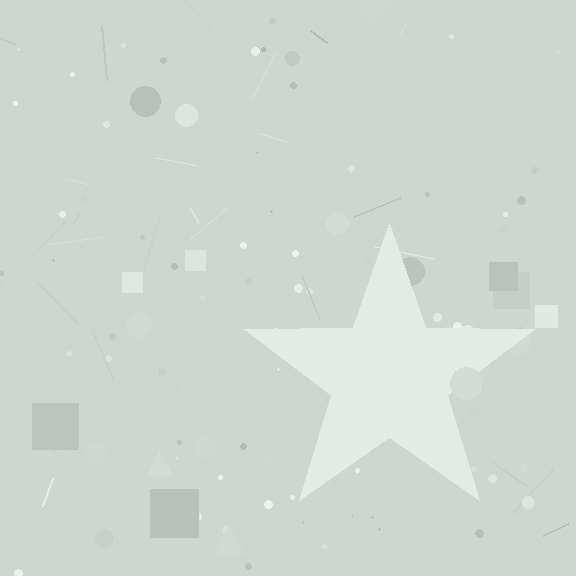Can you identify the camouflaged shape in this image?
The camouflaged shape is a star.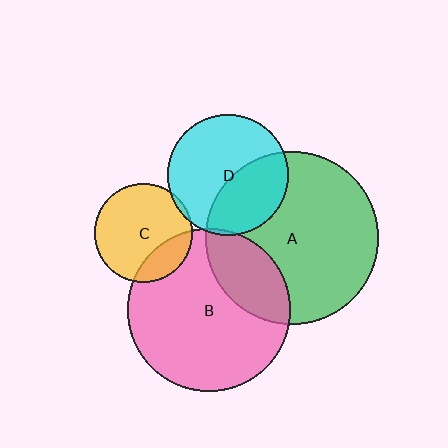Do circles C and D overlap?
Yes.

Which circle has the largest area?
Circle A (green).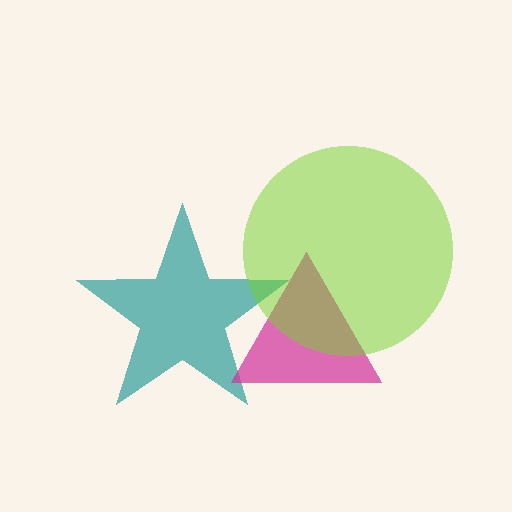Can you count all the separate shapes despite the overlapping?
Yes, there are 3 separate shapes.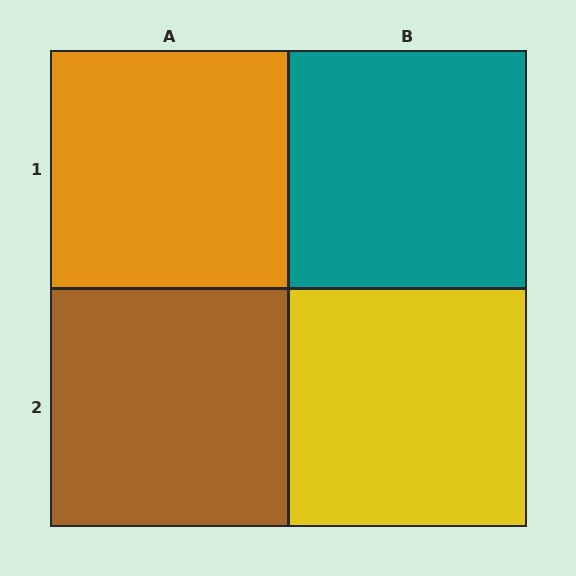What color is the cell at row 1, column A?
Orange.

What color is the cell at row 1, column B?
Teal.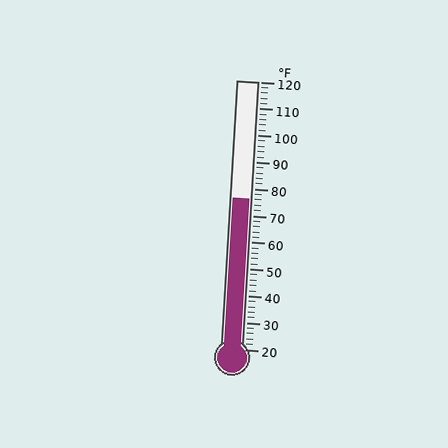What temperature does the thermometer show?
The thermometer shows approximately 76°F.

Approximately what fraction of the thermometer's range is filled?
The thermometer is filled to approximately 55% of its range.